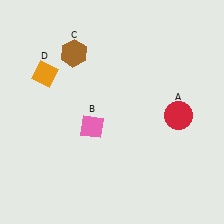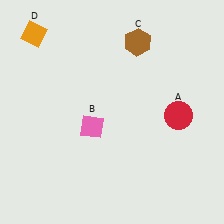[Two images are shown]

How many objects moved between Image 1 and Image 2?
2 objects moved between the two images.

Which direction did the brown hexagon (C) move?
The brown hexagon (C) moved right.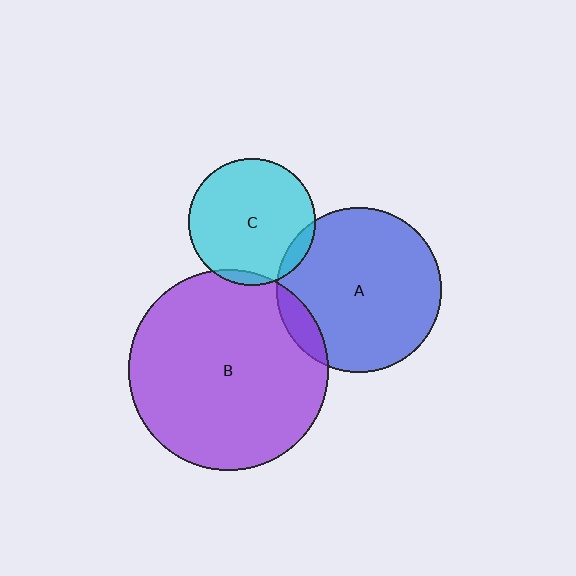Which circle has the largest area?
Circle B (purple).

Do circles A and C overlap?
Yes.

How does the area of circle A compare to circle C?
Approximately 1.7 times.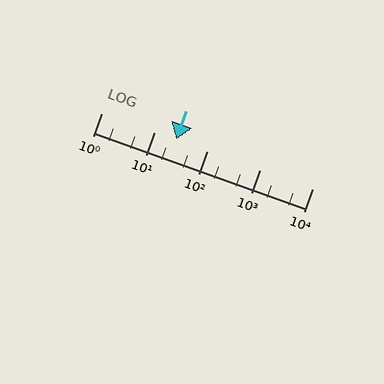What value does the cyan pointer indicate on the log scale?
The pointer indicates approximately 26.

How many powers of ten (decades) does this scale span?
The scale spans 4 decades, from 1 to 10000.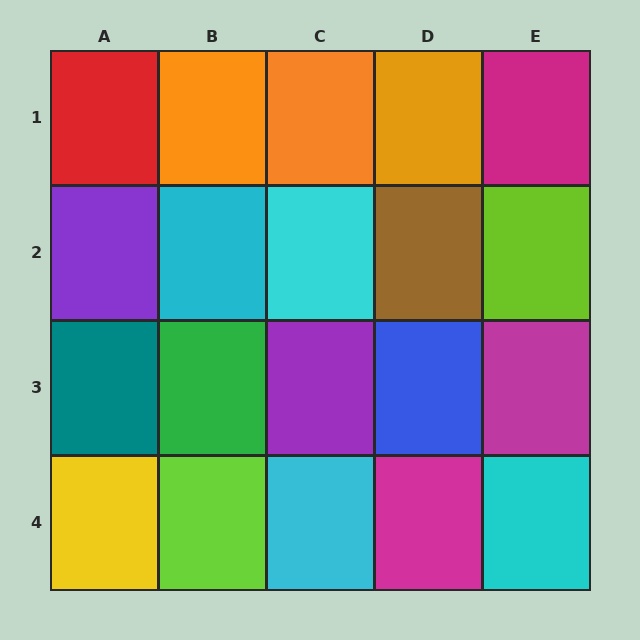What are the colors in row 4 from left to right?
Yellow, lime, cyan, magenta, cyan.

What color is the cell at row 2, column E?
Lime.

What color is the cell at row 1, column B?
Orange.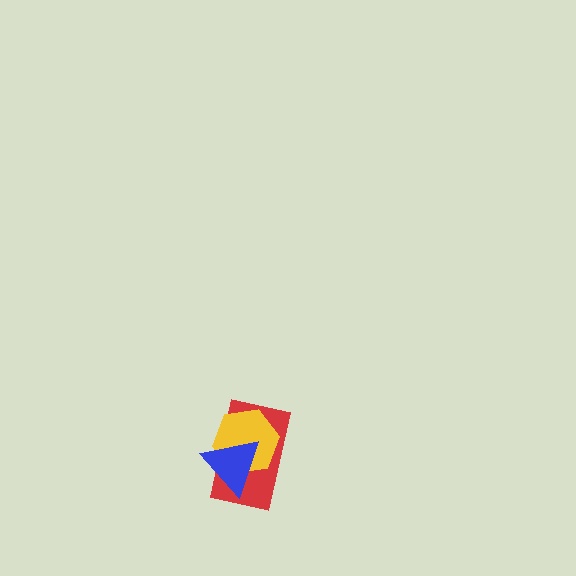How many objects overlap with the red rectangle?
2 objects overlap with the red rectangle.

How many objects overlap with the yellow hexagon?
2 objects overlap with the yellow hexagon.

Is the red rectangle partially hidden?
Yes, it is partially covered by another shape.